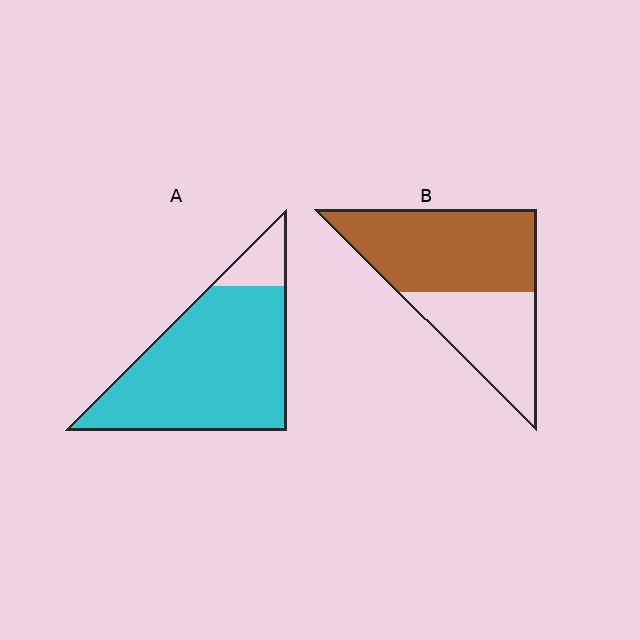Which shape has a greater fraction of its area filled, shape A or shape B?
Shape A.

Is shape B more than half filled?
Yes.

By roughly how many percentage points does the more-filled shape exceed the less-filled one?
By roughly 25 percentage points (A over B).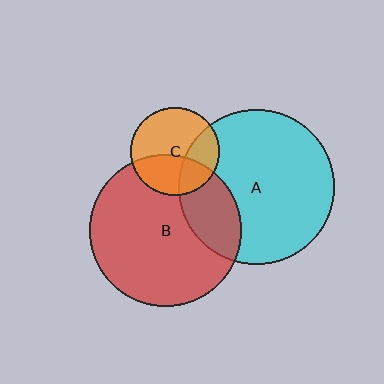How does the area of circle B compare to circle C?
Approximately 2.9 times.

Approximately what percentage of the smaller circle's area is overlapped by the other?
Approximately 25%.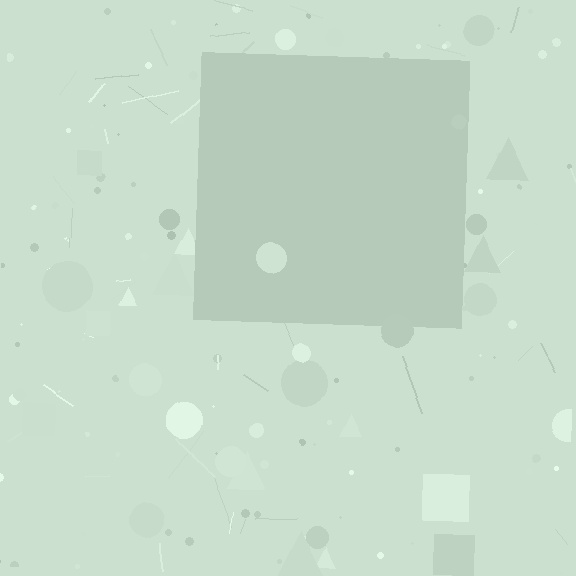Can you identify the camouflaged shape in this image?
The camouflaged shape is a square.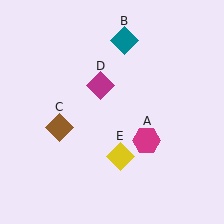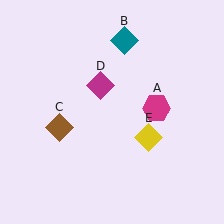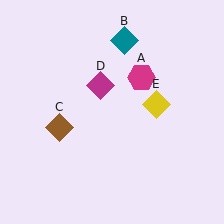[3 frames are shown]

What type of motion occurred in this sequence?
The magenta hexagon (object A), yellow diamond (object E) rotated counterclockwise around the center of the scene.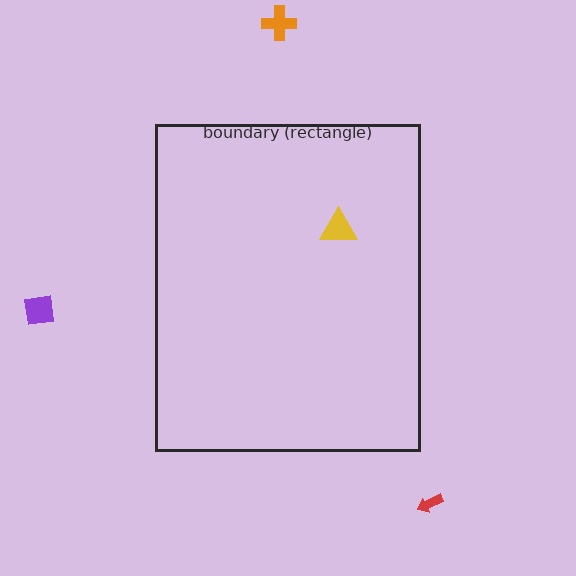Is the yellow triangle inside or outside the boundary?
Inside.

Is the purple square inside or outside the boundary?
Outside.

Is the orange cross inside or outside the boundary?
Outside.